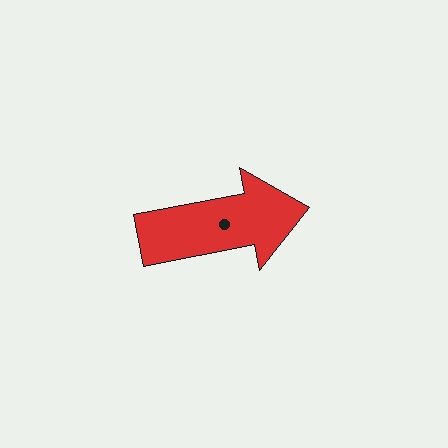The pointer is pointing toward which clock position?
Roughly 3 o'clock.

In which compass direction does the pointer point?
East.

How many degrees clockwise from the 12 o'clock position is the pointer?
Approximately 79 degrees.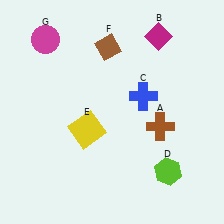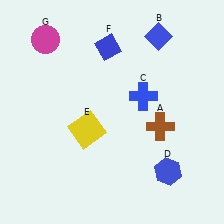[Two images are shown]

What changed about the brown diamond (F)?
In Image 1, F is brown. In Image 2, it changed to blue.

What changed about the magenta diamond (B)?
In Image 1, B is magenta. In Image 2, it changed to blue.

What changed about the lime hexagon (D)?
In Image 1, D is lime. In Image 2, it changed to blue.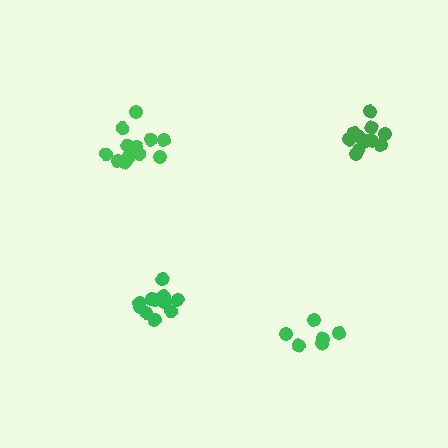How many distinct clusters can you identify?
There are 4 distinct clusters.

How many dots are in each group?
Group 1: 6 dots, Group 2: 12 dots, Group 3: 11 dots, Group 4: 11 dots (40 total).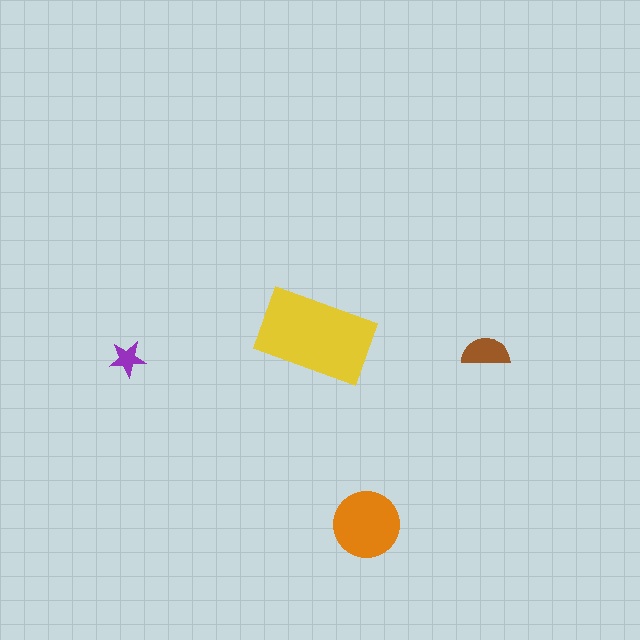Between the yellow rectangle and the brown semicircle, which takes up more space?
The yellow rectangle.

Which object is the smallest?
The purple star.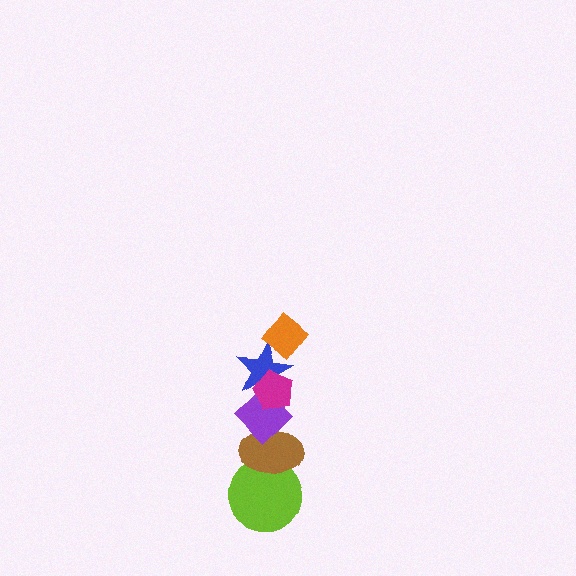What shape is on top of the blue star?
The magenta pentagon is on top of the blue star.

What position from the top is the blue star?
The blue star is 3rd from the top.